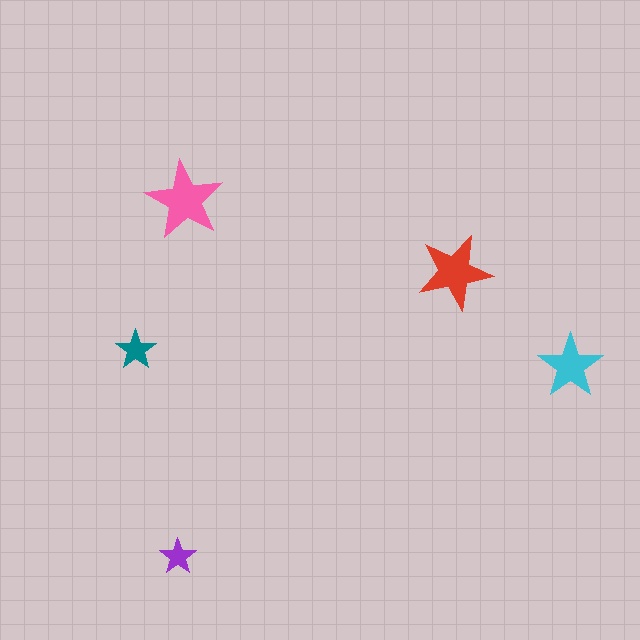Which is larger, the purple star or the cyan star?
The cyan one.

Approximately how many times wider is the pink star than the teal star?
About 2 times wider.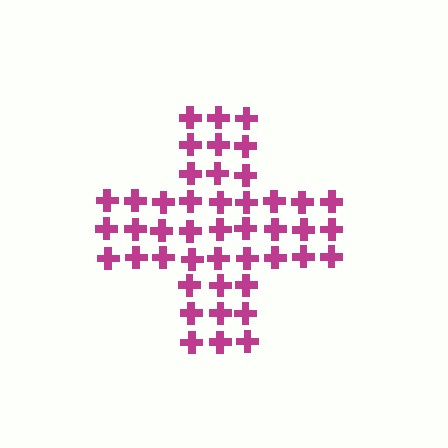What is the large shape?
The large shape is a cross.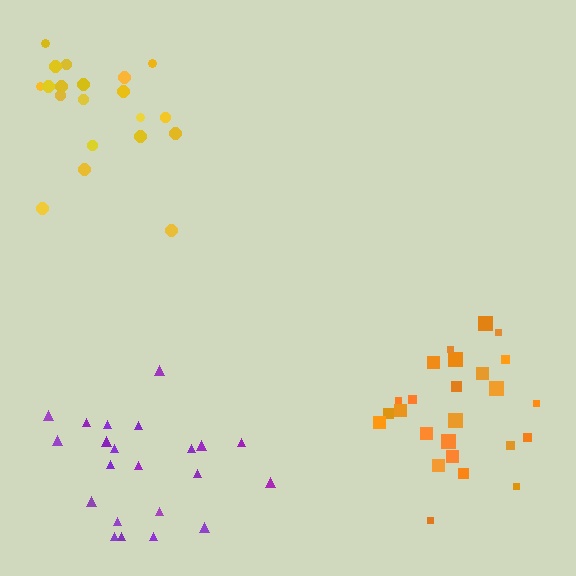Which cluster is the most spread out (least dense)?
Purple.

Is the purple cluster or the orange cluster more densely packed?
Orange.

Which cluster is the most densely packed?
Yellow.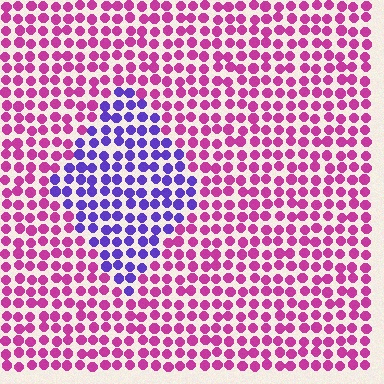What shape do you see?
I see a diamond.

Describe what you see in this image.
The image is filled with small magenta elements in a uniform arrangement. A diamond-shaped region is visible where the elements are tinted to a slightly different hue, forming a subtle color boundary.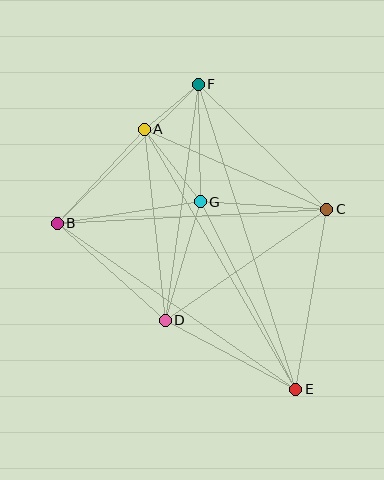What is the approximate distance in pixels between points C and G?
The distance between C and G is approximately 127 pixels.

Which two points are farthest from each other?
Points E and F are farthest from each other.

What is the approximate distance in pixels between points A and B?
The distance between A and B is approximately 128 pixels.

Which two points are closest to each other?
Points A and F are closest to each other.